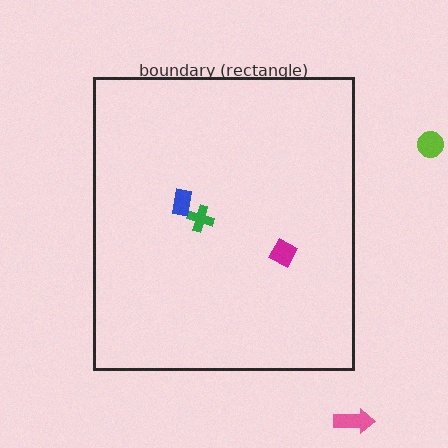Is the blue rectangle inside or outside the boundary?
Inside.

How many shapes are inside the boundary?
3 inside, 2 outside.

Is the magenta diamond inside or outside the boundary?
Inside.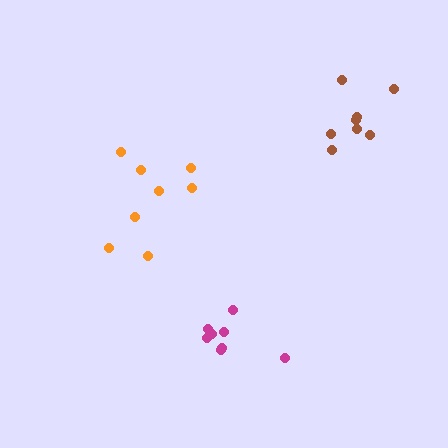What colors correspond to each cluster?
The clusters are colored: orange, magenta, brown.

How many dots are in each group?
Group 1: 8 dots, Group 2: 8 dots, Group 3: 8 dots (24 total).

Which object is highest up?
The brown cluster is topmost.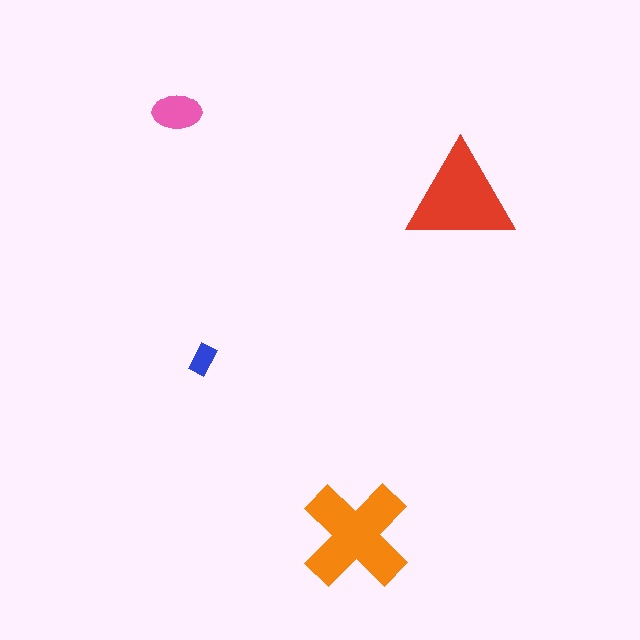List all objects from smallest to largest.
The blue rectangle, the pink ellipse, the red triangle, the orange cross.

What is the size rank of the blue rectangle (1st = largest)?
4th.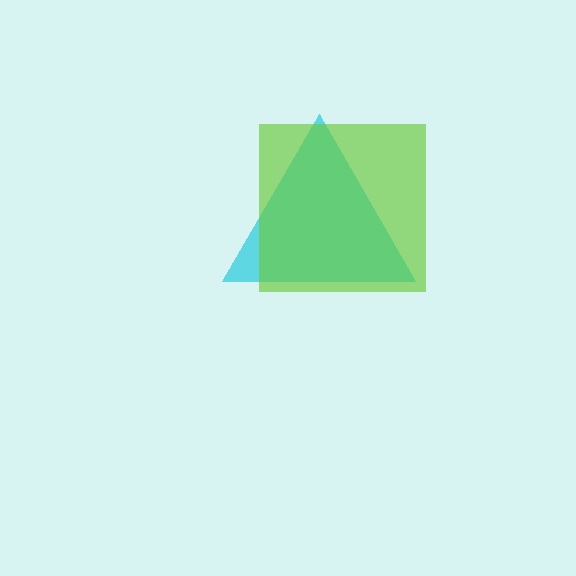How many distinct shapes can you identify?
There are 2 distinct shapes: a cyan triangle, a lime square.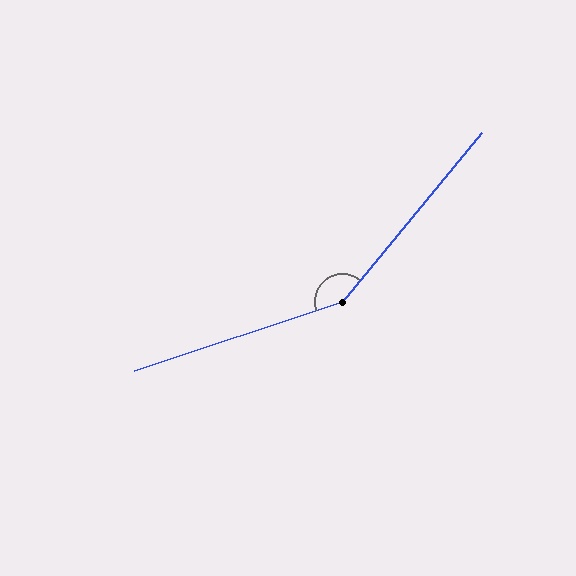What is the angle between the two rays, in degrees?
Approximately 148 degrees.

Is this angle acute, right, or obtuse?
It is obtuse.